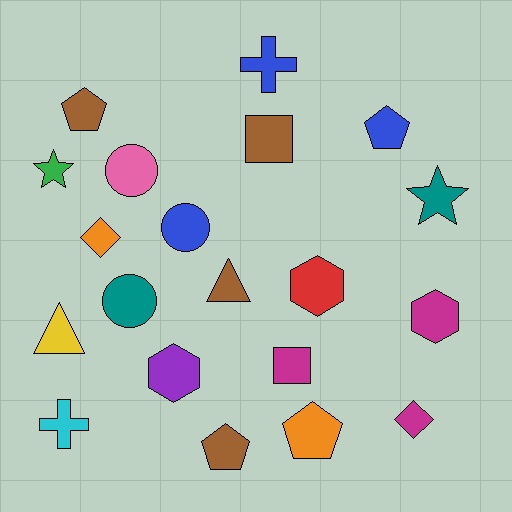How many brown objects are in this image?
There are 4 brown objects.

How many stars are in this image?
There are 2 stars.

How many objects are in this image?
There are 20 objects.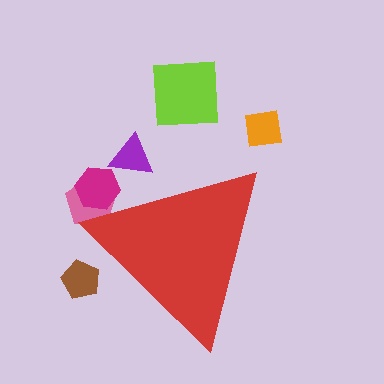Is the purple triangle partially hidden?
Yes, the purple triangle is partially hidden behind the red triangle.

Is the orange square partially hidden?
No, the orange square is fully visible.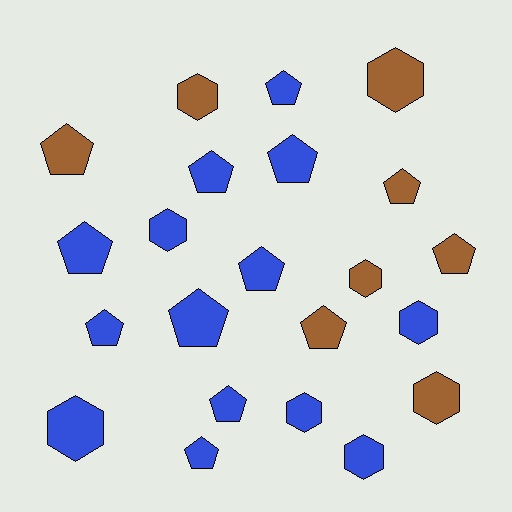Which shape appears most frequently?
Pentagon, with 13 objects.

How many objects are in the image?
There are 22 objects.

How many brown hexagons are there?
There are 4 brown hexagons.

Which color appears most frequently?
Blue, with 14 objects.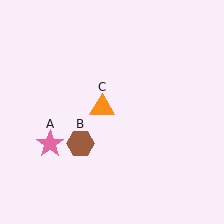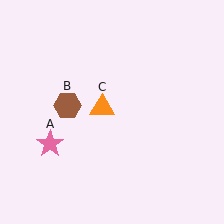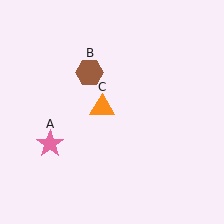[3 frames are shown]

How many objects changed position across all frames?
1 object changed position: brown hexagon (object B).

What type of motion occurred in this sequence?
The brown hexagon (object B) rotated clockwise around the center of the scene.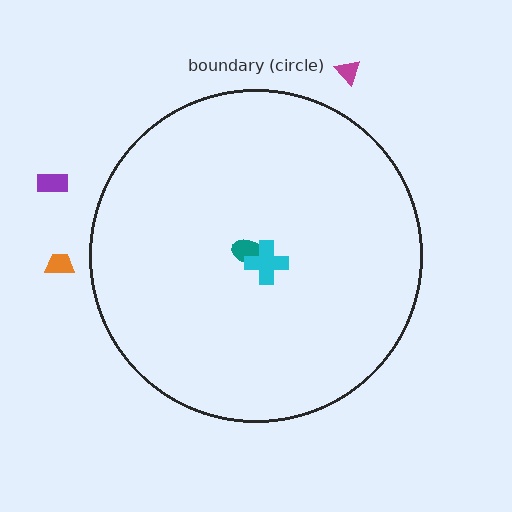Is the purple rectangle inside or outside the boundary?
Outside.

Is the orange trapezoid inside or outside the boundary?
Outside.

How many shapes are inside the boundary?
2 inside, 3 outside.